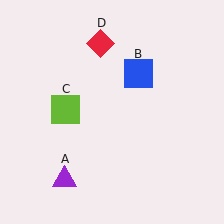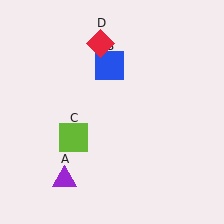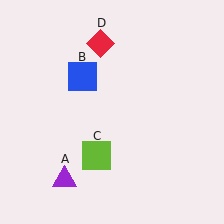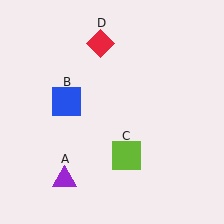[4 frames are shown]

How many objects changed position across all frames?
2 objects changed position: blue square (object B), lime square (object C).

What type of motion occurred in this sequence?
The blue square (object B), lime square (object C) rotated counterclockwise around the center of the scene.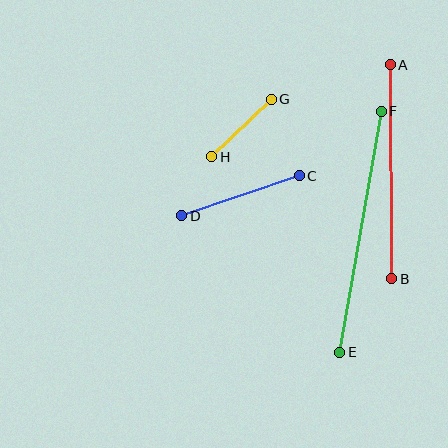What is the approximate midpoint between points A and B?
The midpoint is at approximately (391, 172) pixels.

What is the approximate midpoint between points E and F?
The midpoint is at approximately (360, 232) pixels.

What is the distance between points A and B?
The distance is approximately 214 pixels.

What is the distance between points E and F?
The distance is approximately 244 pixels.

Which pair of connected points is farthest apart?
Points E and F are farthest apart.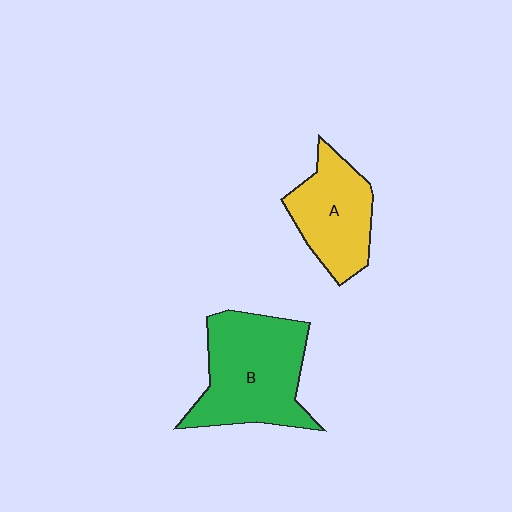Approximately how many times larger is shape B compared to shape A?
Approximately 1.5 times.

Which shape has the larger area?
Shape B (green).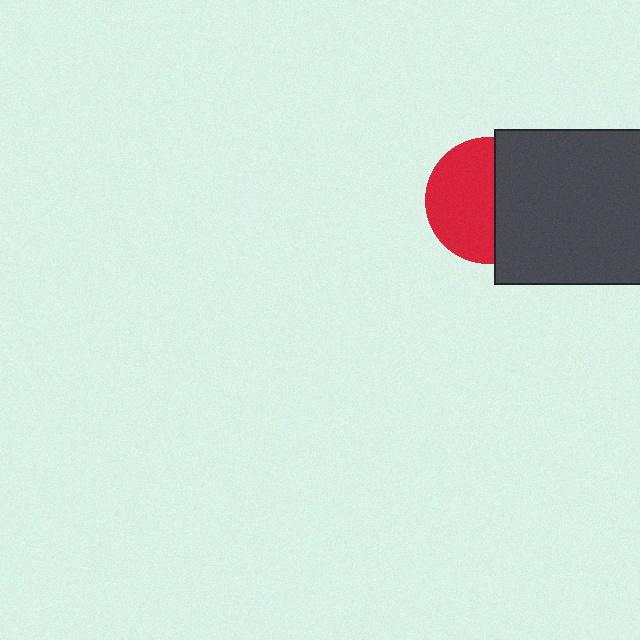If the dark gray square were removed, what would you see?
You would see the complete red circle.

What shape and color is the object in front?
The object in front is a dark gray square.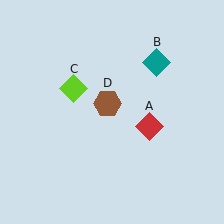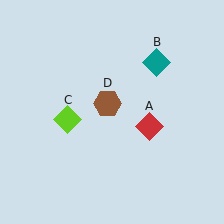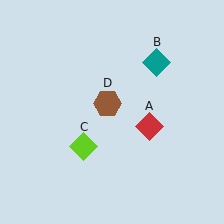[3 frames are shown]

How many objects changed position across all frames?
1 object changed position: lime diamond (object C).